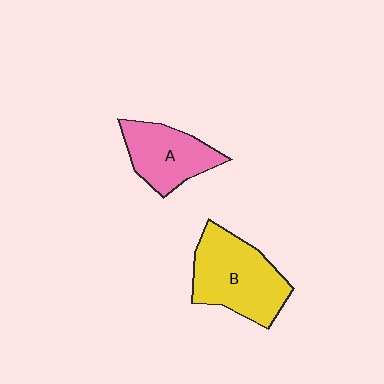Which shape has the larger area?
Shape B (yellow).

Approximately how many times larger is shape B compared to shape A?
Approximately 1.4 times.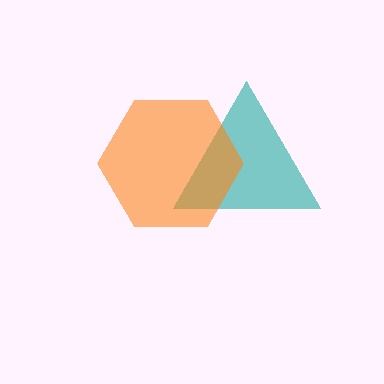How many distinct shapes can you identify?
There are 2 distinct shapes: a teal triangle, an orange hexagon.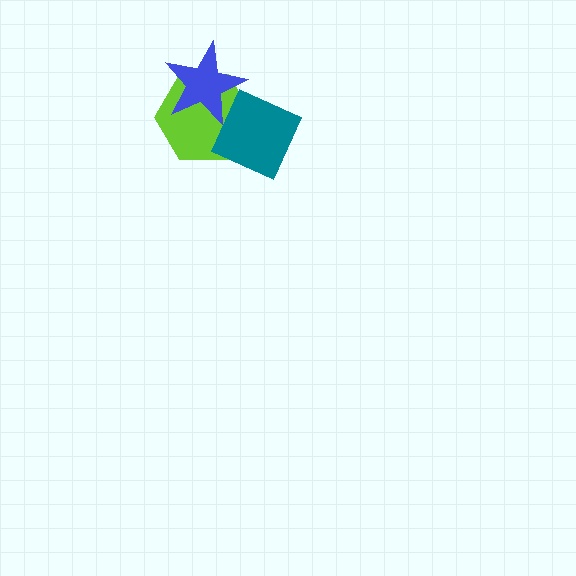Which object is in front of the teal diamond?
The blue star is in front of the teal diamond.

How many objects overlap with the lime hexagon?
2 objects overlap with the lime hexagon.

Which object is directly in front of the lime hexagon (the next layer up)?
The teal diamond is directly in front of the lime hexagon.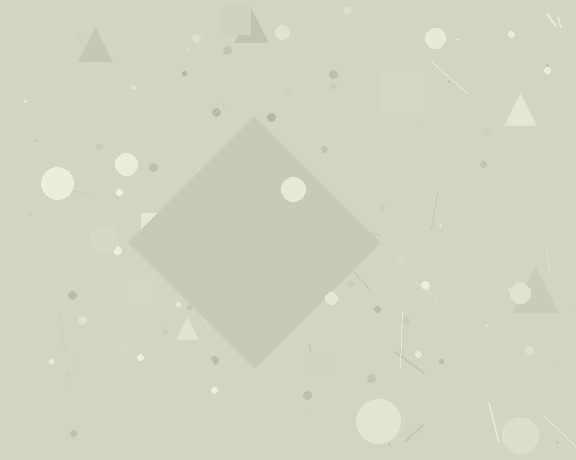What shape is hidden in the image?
A diamond is hidden in the image.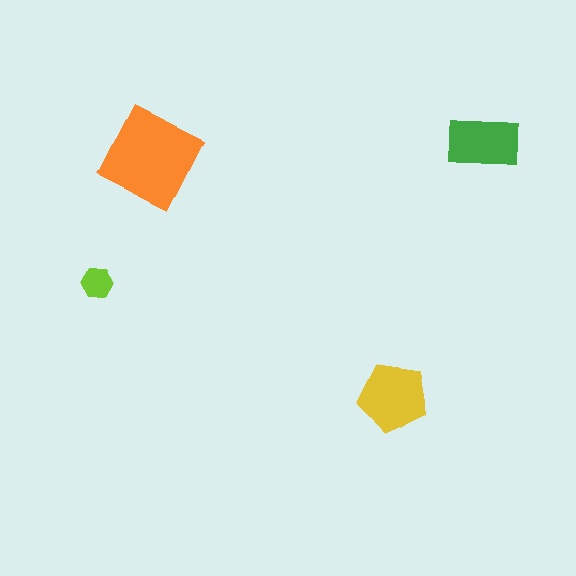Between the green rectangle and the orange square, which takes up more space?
The orange square.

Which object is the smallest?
The lime hexagon.